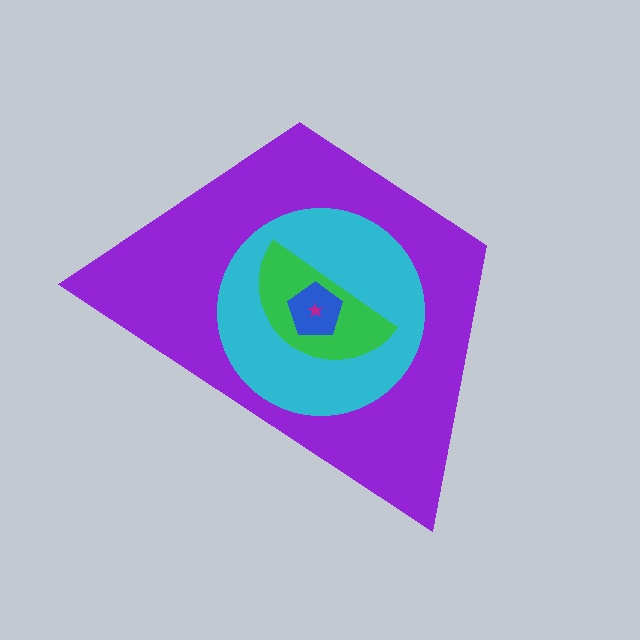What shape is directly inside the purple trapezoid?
The cyan circle.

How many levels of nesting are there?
5.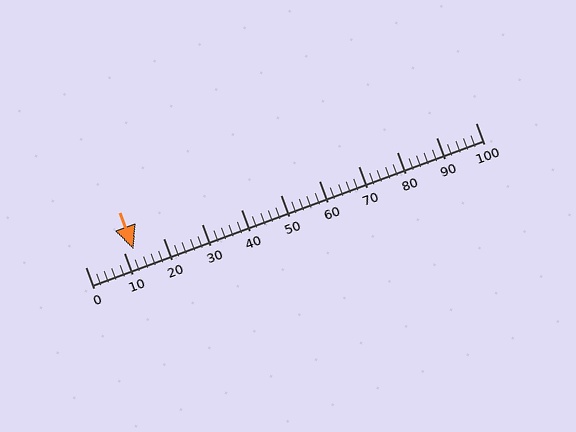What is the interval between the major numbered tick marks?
The major tick marks are spaced 10 units apart.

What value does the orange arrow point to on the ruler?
The orange arrow points to approximately 12.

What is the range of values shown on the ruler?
The ruler shows values from 0 to 100.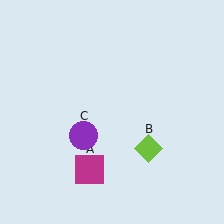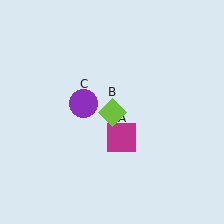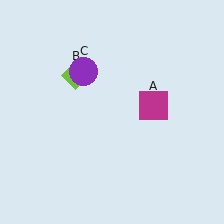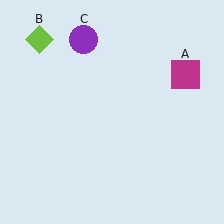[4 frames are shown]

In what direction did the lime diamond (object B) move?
The lime diamond (object B) moved up and to the left.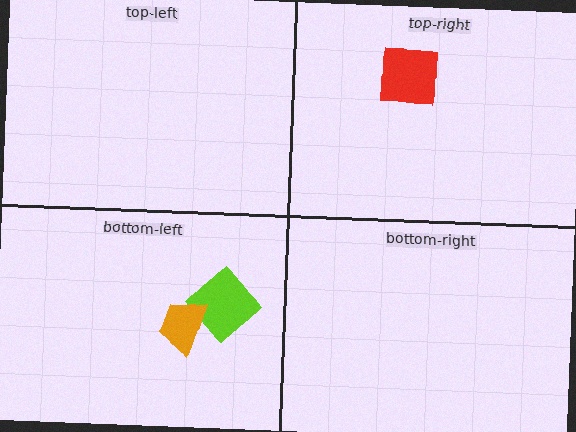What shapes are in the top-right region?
The red square.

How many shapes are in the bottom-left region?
2.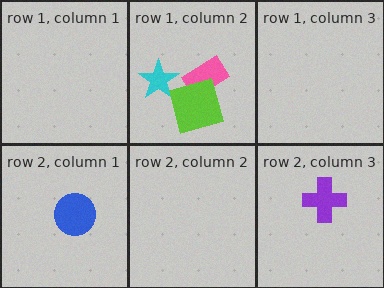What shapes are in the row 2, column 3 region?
The purple cross.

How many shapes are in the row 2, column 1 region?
1.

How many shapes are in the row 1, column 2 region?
3.